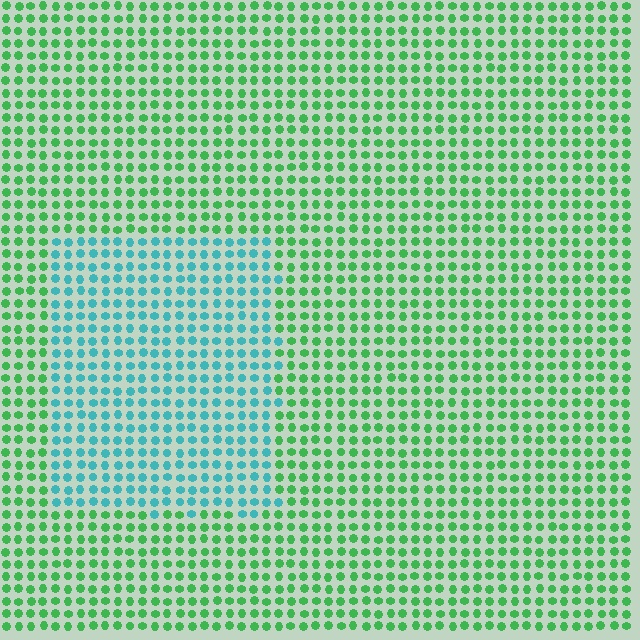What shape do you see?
I see a rectangle.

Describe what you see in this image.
The image is filled with small green elements in a uniform arrangement. A rectangle-shaped region is visible where the elements are tinted to a slightly different hue, forming a subtle color boundary.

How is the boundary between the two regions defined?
The boundary is defined purely by a slight shift in hue (about 52 degrees). Spacing, size, and orientation are identical on both sides.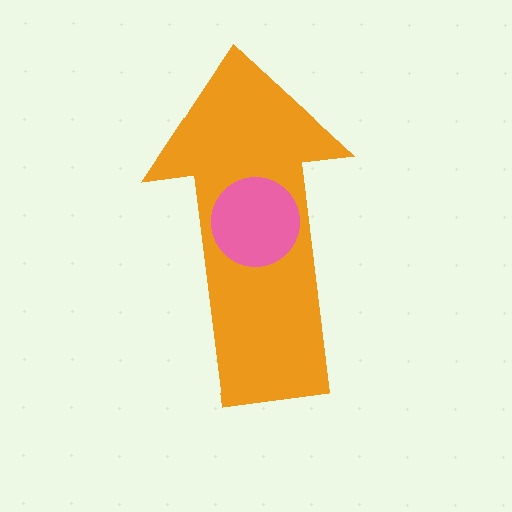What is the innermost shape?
The pink circle.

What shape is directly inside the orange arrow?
The pink circle.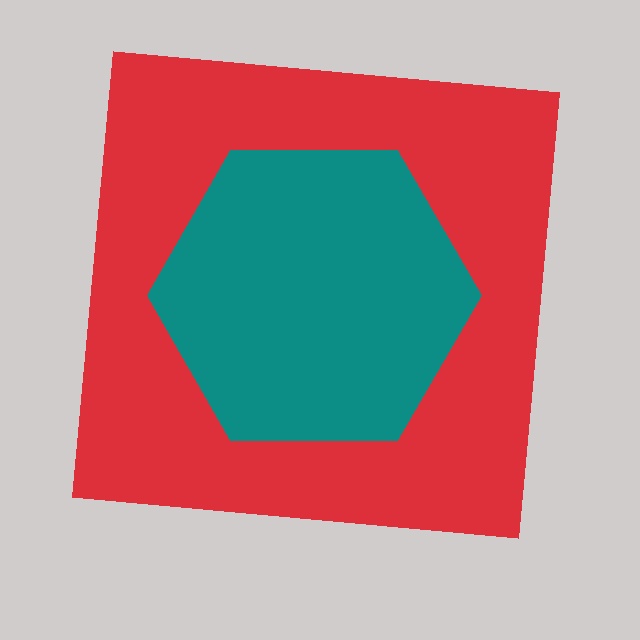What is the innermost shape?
The teal hexagon.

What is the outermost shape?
The red square.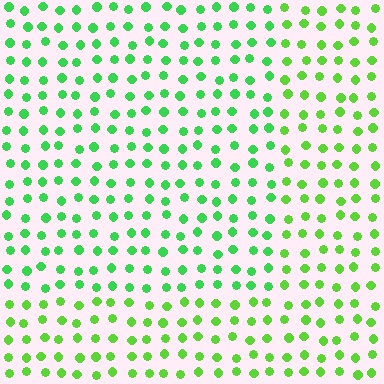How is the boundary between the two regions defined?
The boundary is defined purely by a slight shift in hue (about 24 degrees). Spacing, size, and orientation are identical on both sides.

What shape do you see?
I see a rectangle.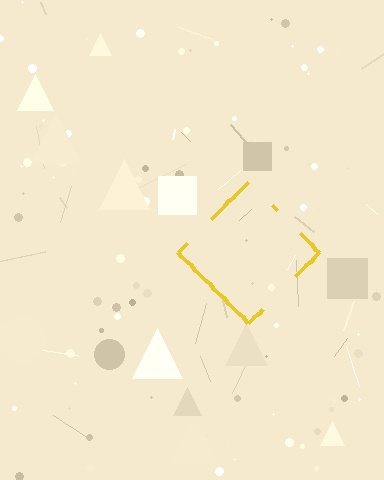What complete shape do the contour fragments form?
The contour fragments form a diamond.